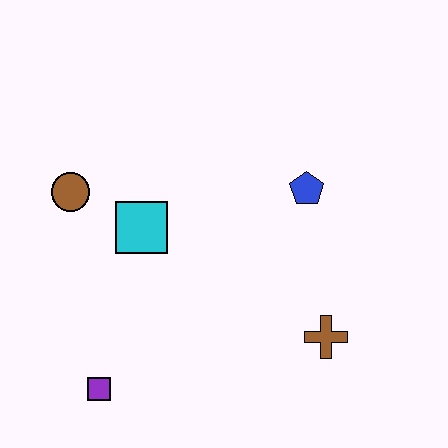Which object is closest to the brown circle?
The cyan square is closest to the brown circle.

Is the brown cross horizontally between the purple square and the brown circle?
No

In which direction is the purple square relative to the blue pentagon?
The purple square is to the left of the blue pentagon.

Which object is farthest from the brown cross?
The brown circle is farthest from the brown cross.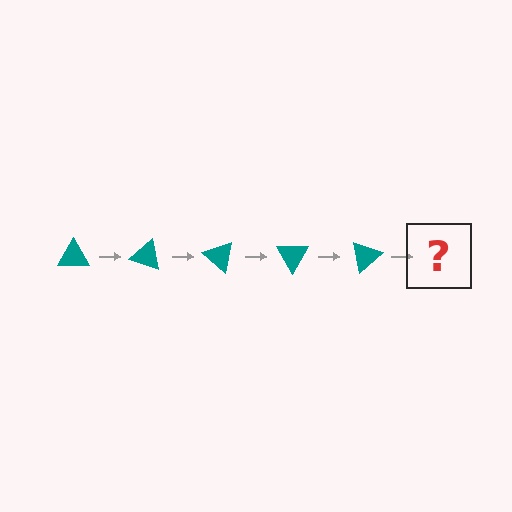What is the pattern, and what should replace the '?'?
The pattern is that the triangle rotates 20 degrees each step. The '?' should be a teal triangle rotated 100 degrees.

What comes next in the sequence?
The next element should be a teal triangle rotated 100 degrees.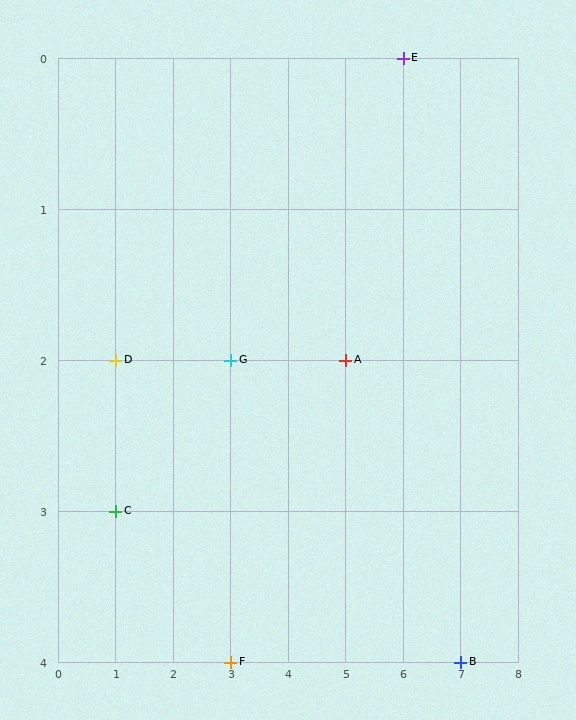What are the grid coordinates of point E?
Point E is at grid coordinates (6, 0).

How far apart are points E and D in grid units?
Points E and D are 5 columns and 2 rows apart (about 5.4 grid units diagonally).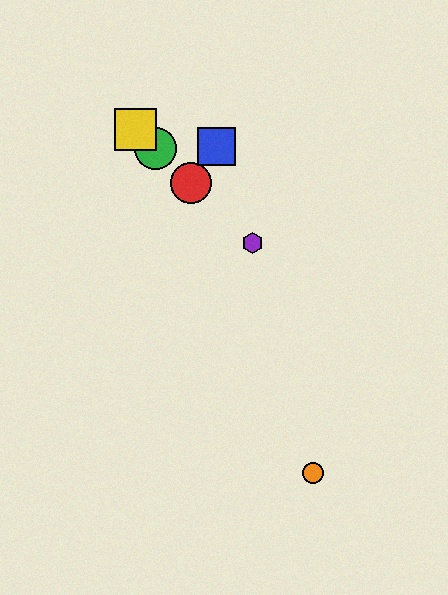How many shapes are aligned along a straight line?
4 shapes (the red circle, the green circle, the yellow square, the purple hexagon) are aligned along a straight line.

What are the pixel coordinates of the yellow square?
The yellow square is at (135, 130).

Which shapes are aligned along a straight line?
The red circle, the green circle, the yellow square, the purple hexagon are aligned along a straight line.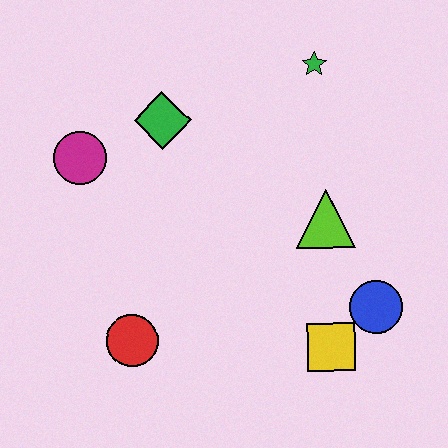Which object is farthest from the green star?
The red circle is farthest from the green star.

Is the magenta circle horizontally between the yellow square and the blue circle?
No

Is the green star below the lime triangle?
No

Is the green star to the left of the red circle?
No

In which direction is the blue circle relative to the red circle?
The blue circle is to the right of the red circle.